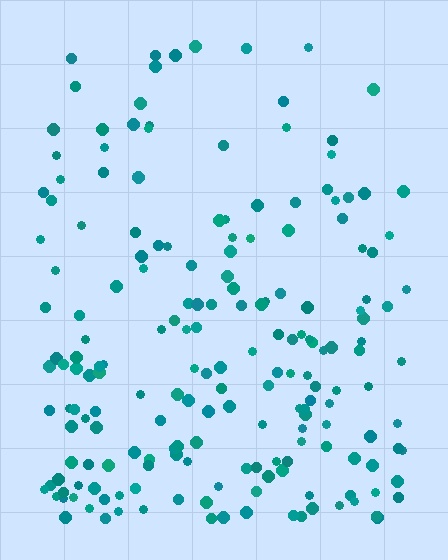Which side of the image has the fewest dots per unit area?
The top.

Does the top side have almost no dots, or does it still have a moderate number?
Still a moderate number, just noticeably fewer than the bottom.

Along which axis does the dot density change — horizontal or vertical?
Vertical.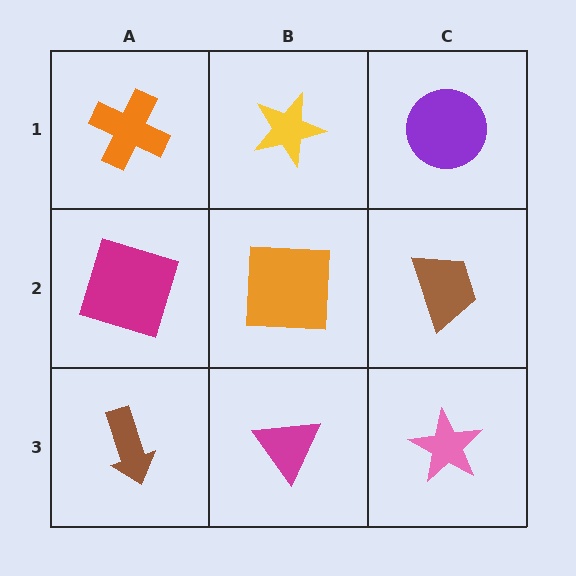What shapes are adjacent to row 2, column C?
A purple circle (row 1, column C), a pink star (row 3, column C), an orange square (row 2, column B).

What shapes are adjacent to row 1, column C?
A brown trapezoid (row 2, column C), a yellow star (row 1, column B).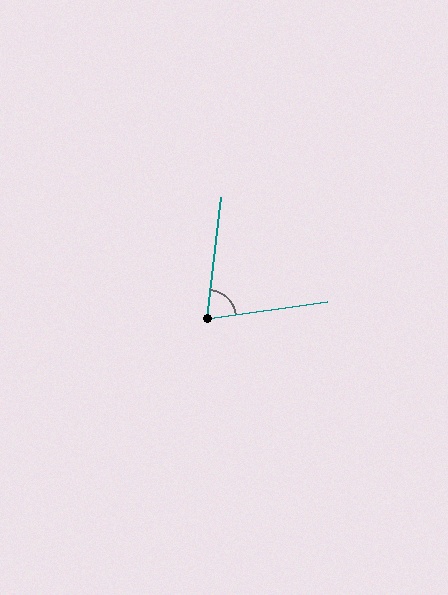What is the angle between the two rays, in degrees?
Approximately 75 degrees.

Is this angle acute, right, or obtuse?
It is acute.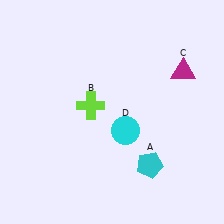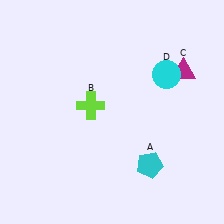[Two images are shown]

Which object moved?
The cyan circle (D) moved up.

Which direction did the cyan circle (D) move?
The cyan circle (D) moved up.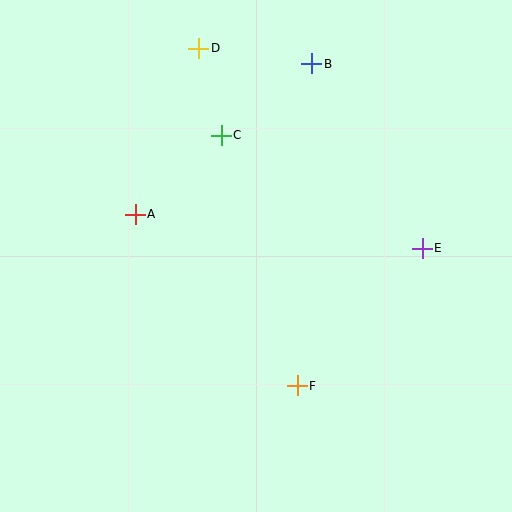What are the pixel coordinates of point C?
Point C is at (221, 135).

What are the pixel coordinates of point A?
Point A is at (135, 214).